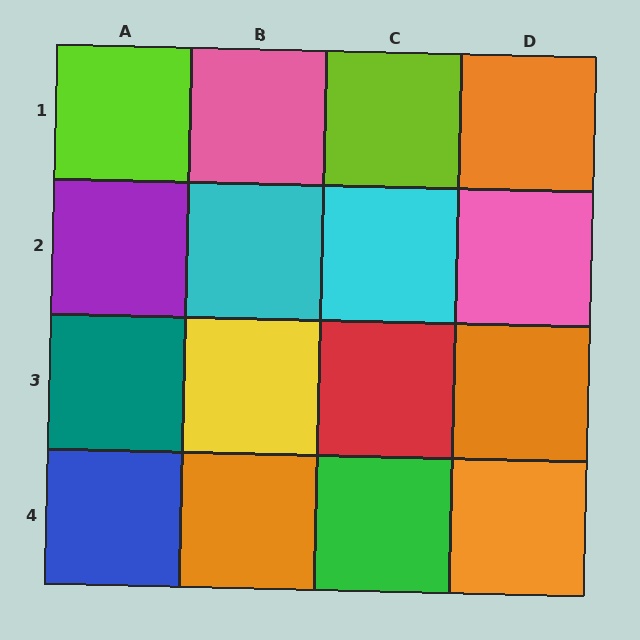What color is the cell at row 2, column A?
Purple.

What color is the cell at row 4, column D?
Orange.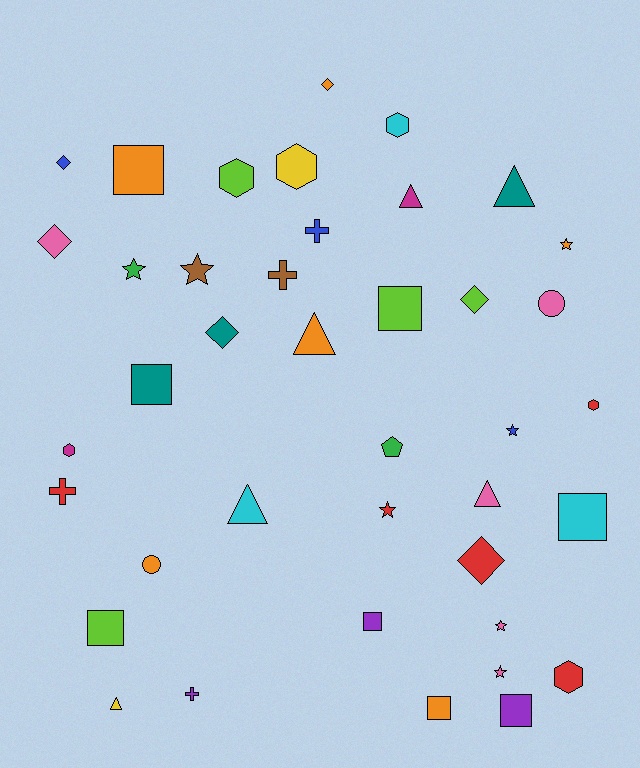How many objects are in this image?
There are 40 objects.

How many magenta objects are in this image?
There are 2 magenta objects.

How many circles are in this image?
There are 2 circles.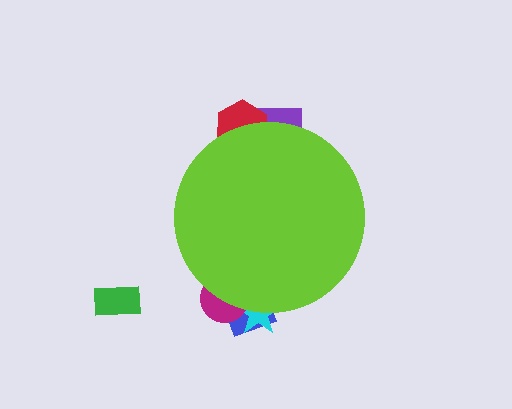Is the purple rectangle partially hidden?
Yes, the purple rectangle is partially hidden behind the lime circle.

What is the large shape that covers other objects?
A lime circle.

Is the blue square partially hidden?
Yes, the blue square is partially hidden behind the lime circle.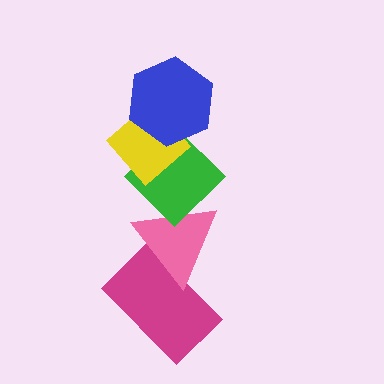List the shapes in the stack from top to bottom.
From top to bottom: the blue hexagon, the yellow diamond, the green diamond, the pink triangle, the magenta rectangle.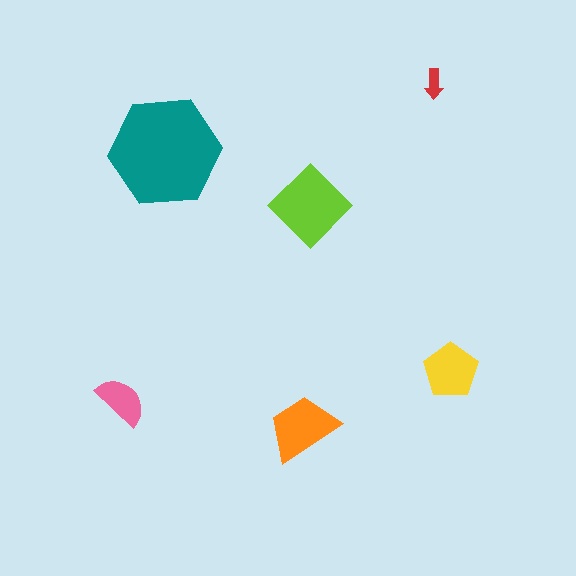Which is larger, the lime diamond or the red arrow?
The lime diamond.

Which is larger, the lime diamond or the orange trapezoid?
The lime diamond.